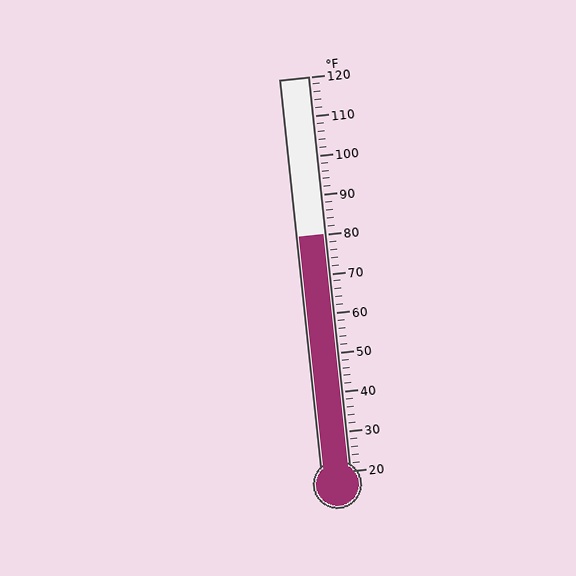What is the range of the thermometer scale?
The thermometer scale ranges from 20°F to 120°F.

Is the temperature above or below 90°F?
The temperature is below 90°F.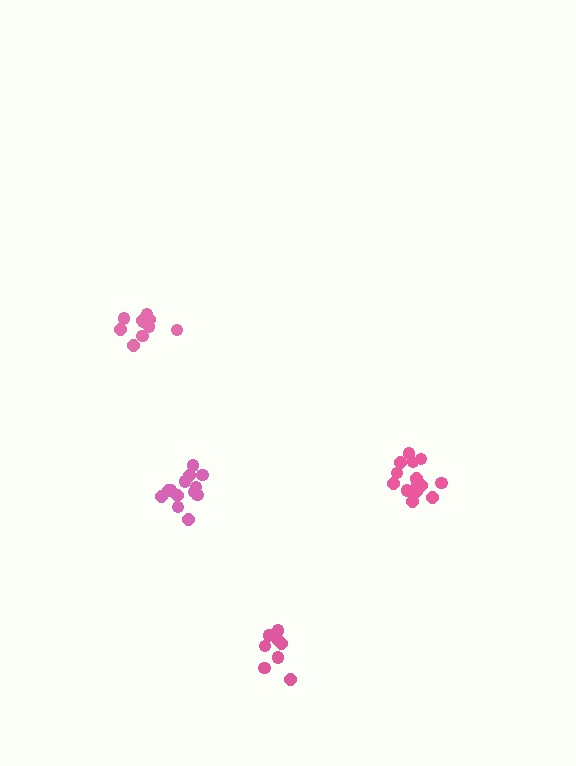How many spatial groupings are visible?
There are 4 spatial groupings.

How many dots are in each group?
Group 1: 15 dots, Group 2: 14 dots, Group 3: 10 dots, Group 4: 9 dots (48 total).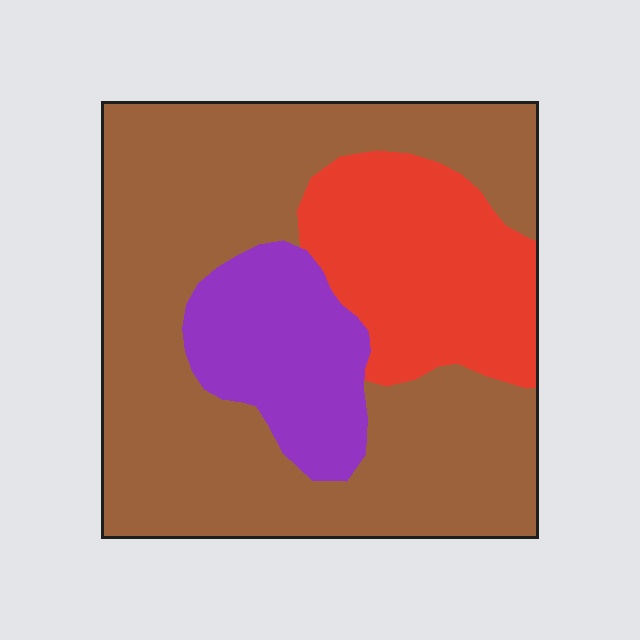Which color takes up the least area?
Purple, at roughly 15%.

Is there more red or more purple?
Red.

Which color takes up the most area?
Brown, at roughly 60%.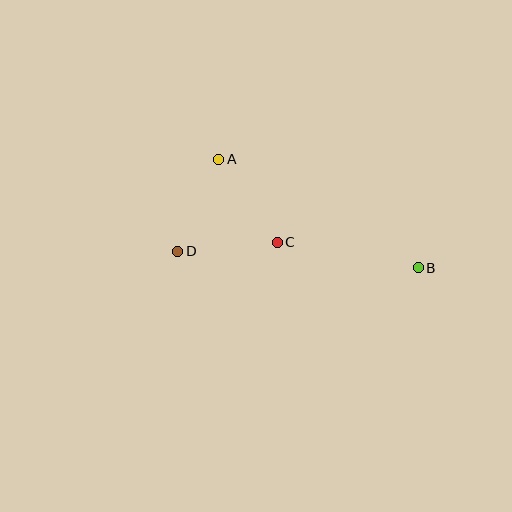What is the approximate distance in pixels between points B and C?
The distance between B and C is approximately 143 pixels.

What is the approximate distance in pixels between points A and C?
The distance between A and C is approximately 102 pixels.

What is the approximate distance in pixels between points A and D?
The distance between A and D is approximately 101 pixels.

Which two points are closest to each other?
Points C and D are closest to each other.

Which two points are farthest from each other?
Points B and D are farthest from each other.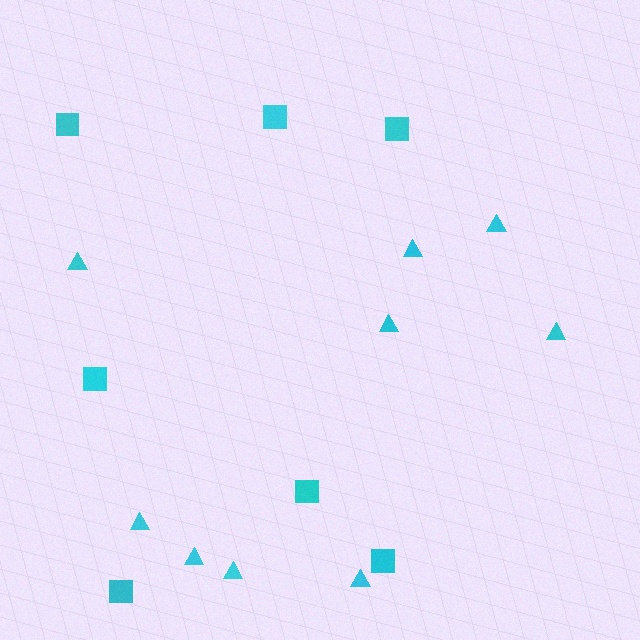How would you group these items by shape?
There are 2 groups: one group of triangles (9) and one group of squares (7).